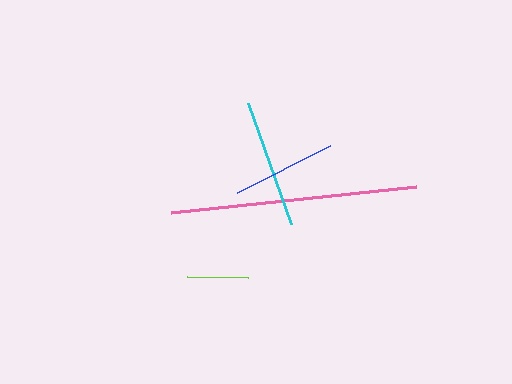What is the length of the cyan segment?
The cyan segment is approximately 128 pixels long.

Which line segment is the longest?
The pink line is the longest at approximately 246 pixels.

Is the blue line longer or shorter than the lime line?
The blue line is longer than the lime line.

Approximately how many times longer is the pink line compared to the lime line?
The pink line is approximately 4.0 times the length of the lime line.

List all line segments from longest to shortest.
From longest to shortest: pink, cyan, blue, lime.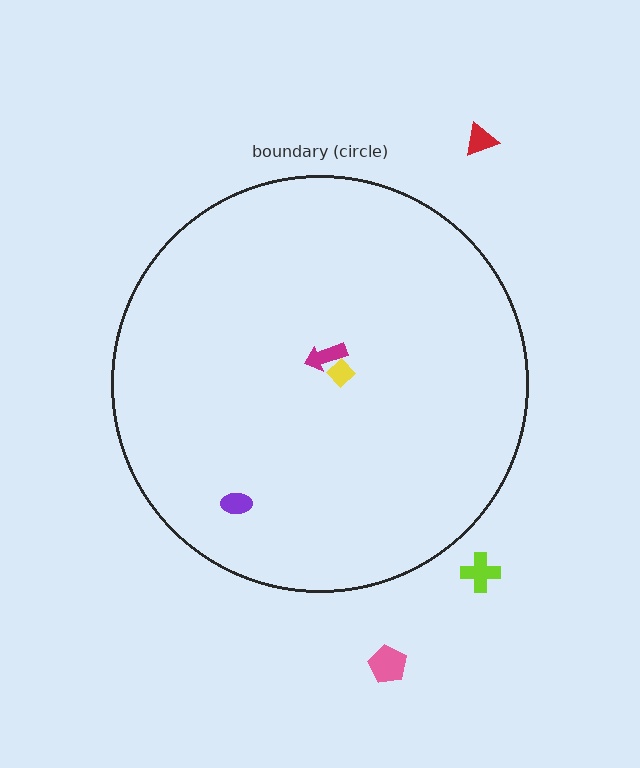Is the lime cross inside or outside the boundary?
Outside.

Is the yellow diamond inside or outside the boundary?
Inside.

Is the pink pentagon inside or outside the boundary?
Outside.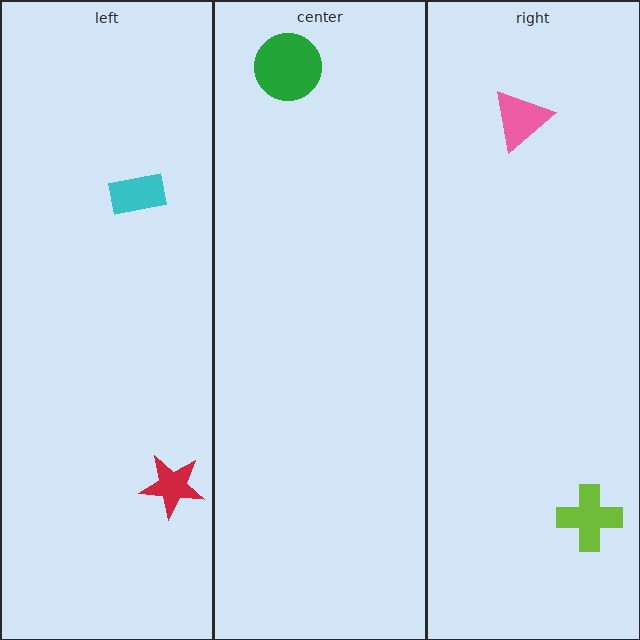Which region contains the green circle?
The center region.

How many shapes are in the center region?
1.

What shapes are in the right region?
The pink triangle, the lime cross.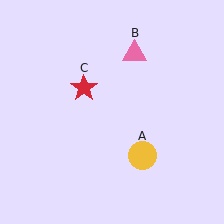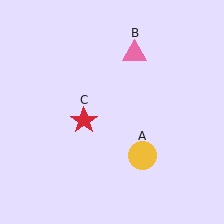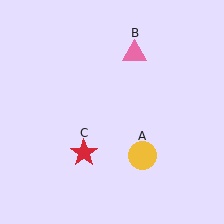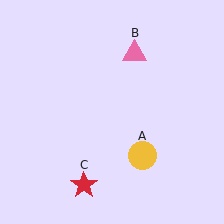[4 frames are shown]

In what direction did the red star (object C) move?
The red star (object C) moved down.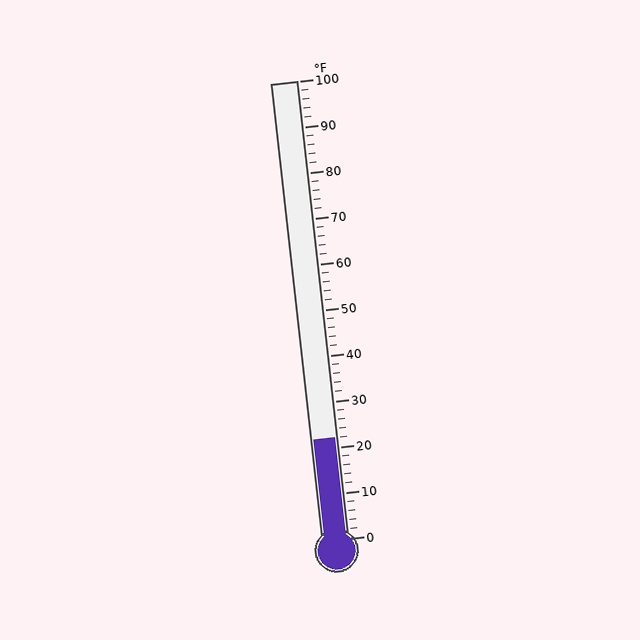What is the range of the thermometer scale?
The thermometer scale ranges from 0°F to 100°F.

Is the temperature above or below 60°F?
The temperature is below 60°F.